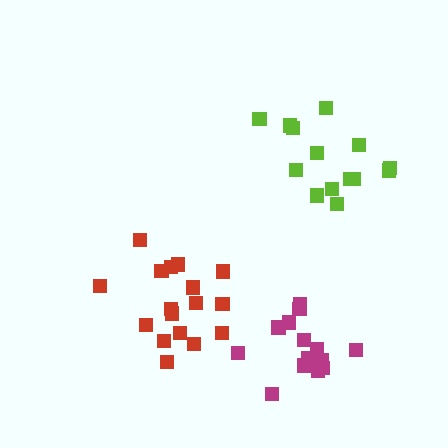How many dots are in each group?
Group 1: 17 dots, Group 2: 14 dots, Group 3: 14 dots (45 total).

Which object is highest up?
The lime cluster is topmost.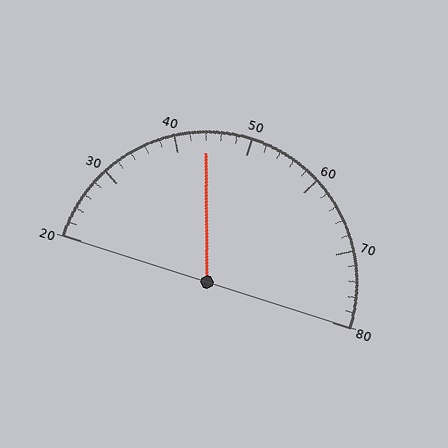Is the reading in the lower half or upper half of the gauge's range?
The reading is in the lower half of the range (20 to 80).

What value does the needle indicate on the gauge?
The needle indicates approximately 44.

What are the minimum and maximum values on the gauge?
The gauge ranges from 20 to 80.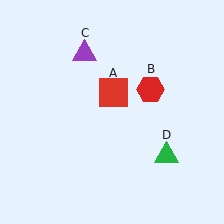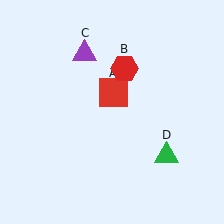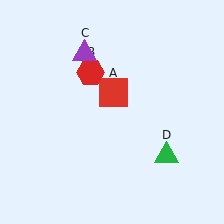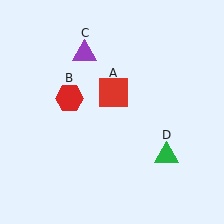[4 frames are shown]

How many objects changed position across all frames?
1 object changed position: red hexagon (object B).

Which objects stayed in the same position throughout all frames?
Red square (object A) and purple triangle (object C) and green triangle (object D) remained stationary.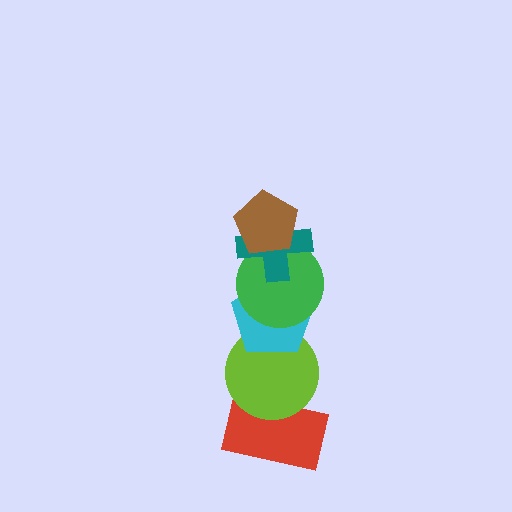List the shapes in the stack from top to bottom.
From top to bottom: the brown pentagon, the teal cross, the green circle, the cyan pentagon, the lime circle, the red rectangle.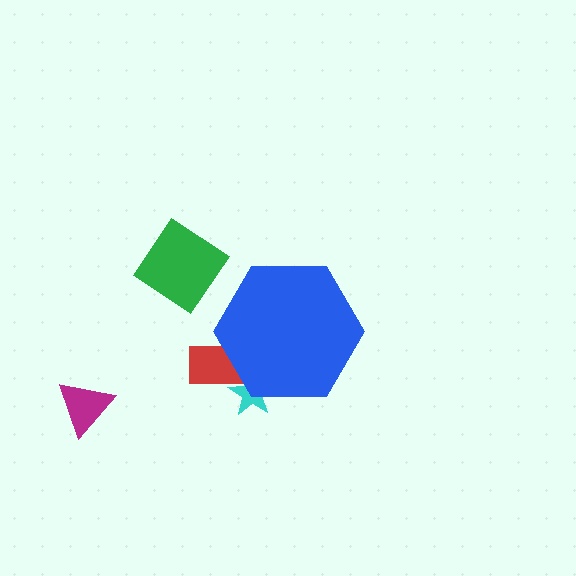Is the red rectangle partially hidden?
Yes, the red rectangle is partially hidden behind the blue hexagon.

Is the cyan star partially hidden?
Yes, the cyan star is partially hidden behind the blue hexagon.